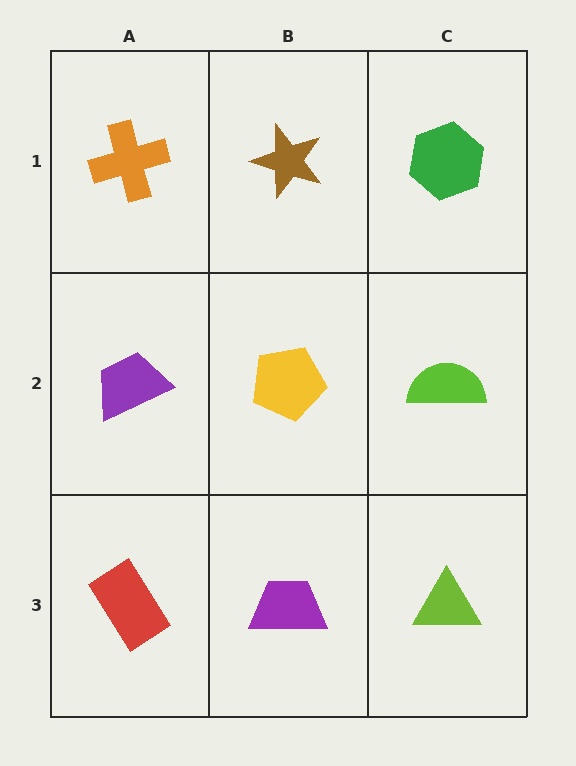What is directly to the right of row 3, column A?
A purple trapezoid.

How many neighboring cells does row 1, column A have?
2.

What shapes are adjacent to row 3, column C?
A lime semicircle (row 2, column C), a purple trapezoid (row 3, column B).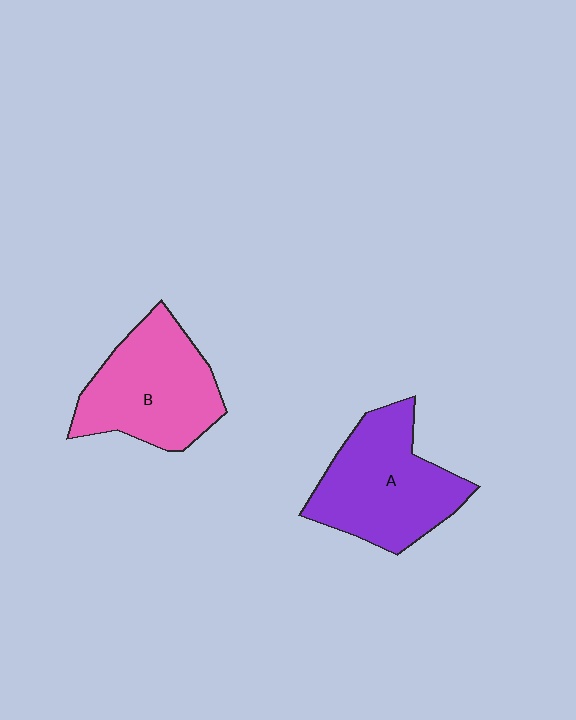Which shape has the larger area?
Shape A (purple).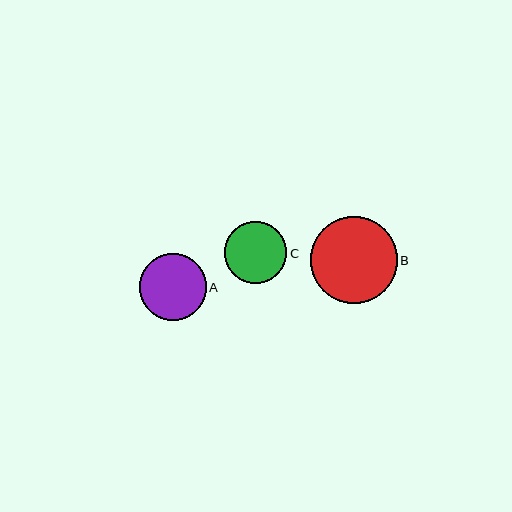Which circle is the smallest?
Circle C is the smallest with a size of approximately 62 pixels.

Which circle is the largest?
Circle B is the largest with a size of approximately 87 pixels.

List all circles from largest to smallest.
From largest to smallest: B, A, C.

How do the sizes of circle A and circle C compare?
Circle A and circle C are approximately the same size.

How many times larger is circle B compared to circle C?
Circle B is approximately 1.4 times the size of circle C.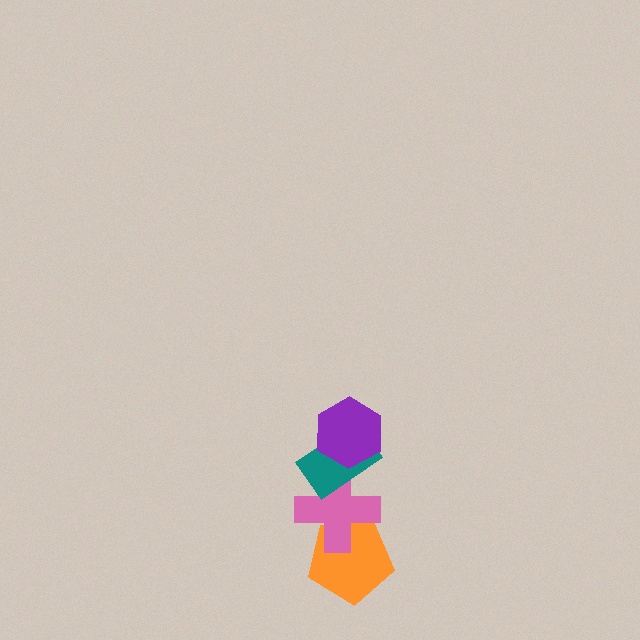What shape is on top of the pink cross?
The teal rectangle is on top of the pink cross.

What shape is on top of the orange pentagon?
The pink cross is on top of the orange pentagon.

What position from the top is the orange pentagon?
The orange pentagon is 4th from the top.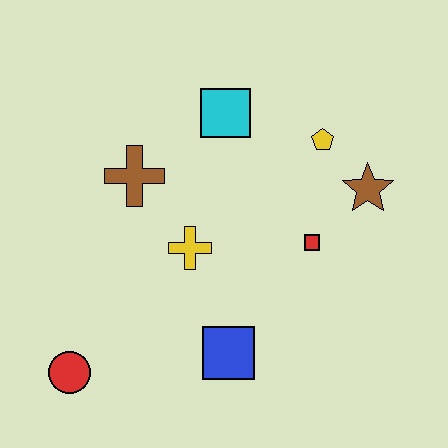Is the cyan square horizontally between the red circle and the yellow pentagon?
Yes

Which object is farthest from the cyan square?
The red circle is farthest from the cyan square.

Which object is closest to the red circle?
The blue square is closest to the red circle.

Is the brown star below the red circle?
No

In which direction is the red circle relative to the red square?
The red circle is to the left of the red square.